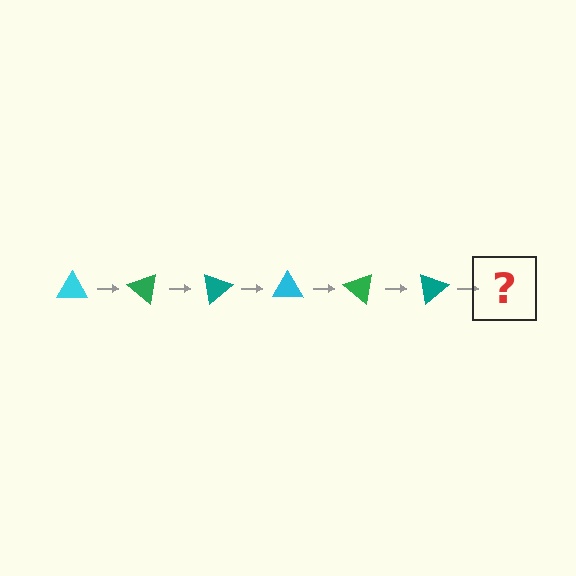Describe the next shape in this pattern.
It should be a cyan triangle, rotated 240 degrees from the start.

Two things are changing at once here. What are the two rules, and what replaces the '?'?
The two rules are that it rotates 40 degrees each step and the color cycles through cyan, green, and teal. The '?' should be a cyan triangle, rotated 240 degrees from the start.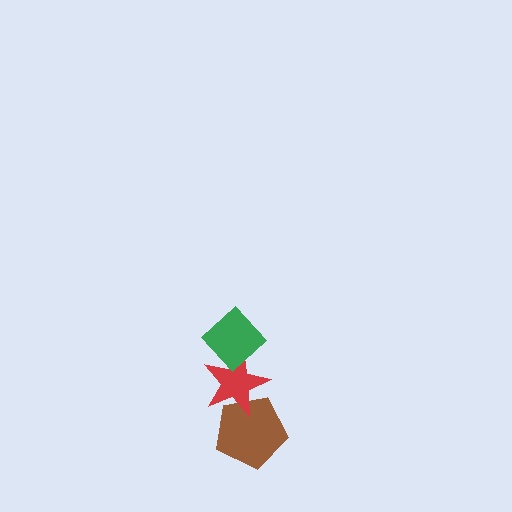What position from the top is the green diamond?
The green diamond is 1st from the top.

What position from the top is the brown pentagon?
The brown pentagon is 3rd from the top.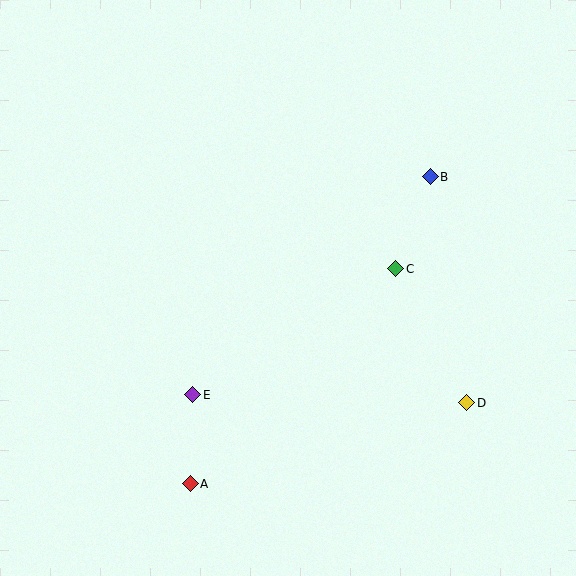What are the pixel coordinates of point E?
Point E is at (193, 395).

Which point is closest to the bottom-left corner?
Point A is closest to the bottom-left corner.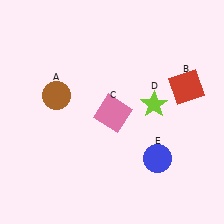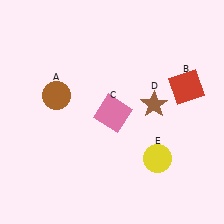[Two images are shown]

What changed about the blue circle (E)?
In Image 1, E is blue. In Image 2, it changed to yellow.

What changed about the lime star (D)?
In Image 1, D is lime. In Image 2, it changed to brown.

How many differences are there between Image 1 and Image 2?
There are 2 differences between the two images.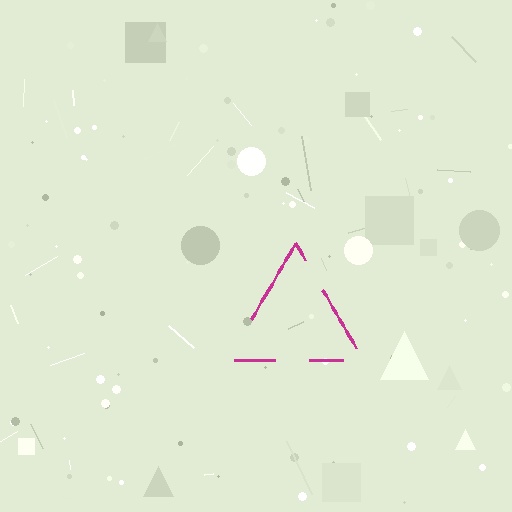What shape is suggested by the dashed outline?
The dashed outline suggests a triangle.